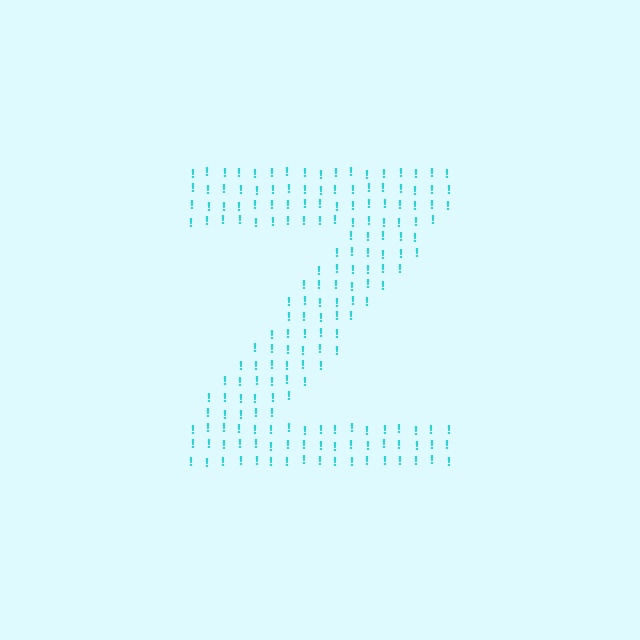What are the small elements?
The small elements are exclamation marks.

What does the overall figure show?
The overall figure shows the letter Z.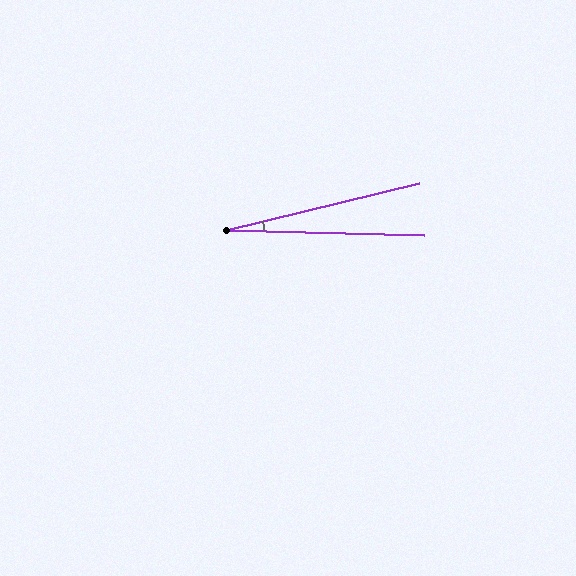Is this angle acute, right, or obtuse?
It is acute.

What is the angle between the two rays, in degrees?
Approximately 15 degrees.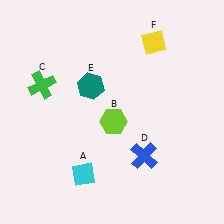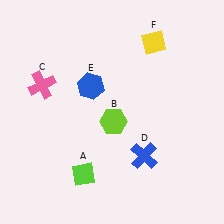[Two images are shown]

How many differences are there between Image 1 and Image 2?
There are 3 differences between the two images.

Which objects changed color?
A changed from cyan to lime. C changed from green to pink. E changed from teal to blue.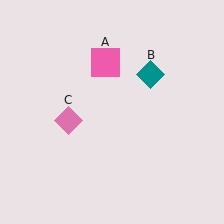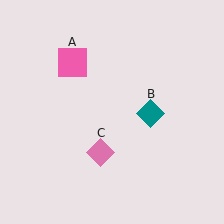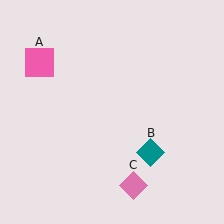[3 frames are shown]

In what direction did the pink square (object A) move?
The pink square (object A) moved left.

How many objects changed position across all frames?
3 objects changed position: pink square (object A), teal diamond (object B), pink diamond (object C).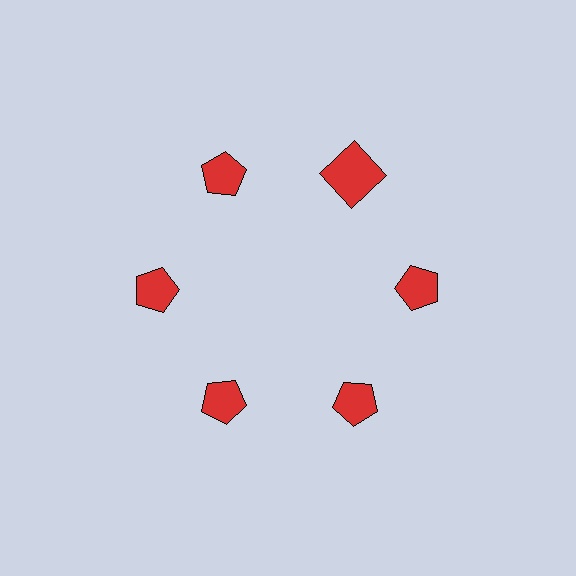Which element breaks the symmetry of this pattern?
The red square at roughly the 1 o'clock position breaks the symmetry. All other shapes are red pentagons.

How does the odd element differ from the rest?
It has a different shape: square instead of pentagon.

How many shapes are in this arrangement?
There are 6 shapes arranged in a ring pattern.